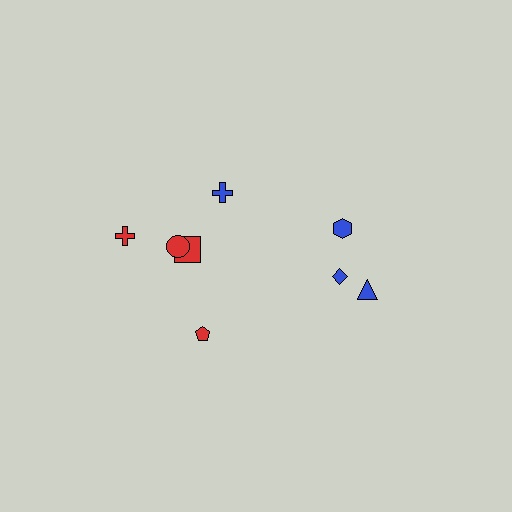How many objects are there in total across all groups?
There are 8 objects.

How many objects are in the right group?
There are 3 objects.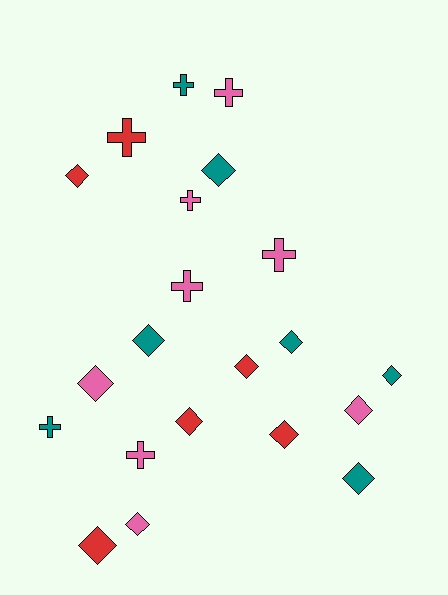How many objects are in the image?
There are 21 objects.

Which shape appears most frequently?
Diamond, with 13 objects.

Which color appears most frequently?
Pink, with 8 objects.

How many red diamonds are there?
There are 5 red diamonds.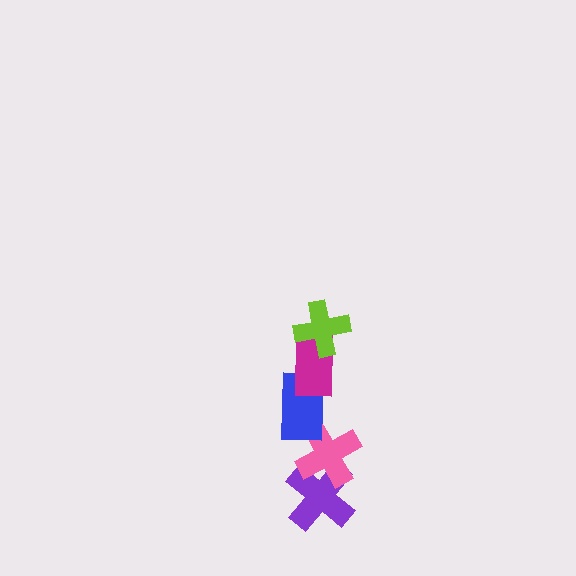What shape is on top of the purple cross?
The pink cross is on top of the purple cross.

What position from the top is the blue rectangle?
The blue rectangle is 3rd from the top.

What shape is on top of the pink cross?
The blue rectangle is on top of the pink cross.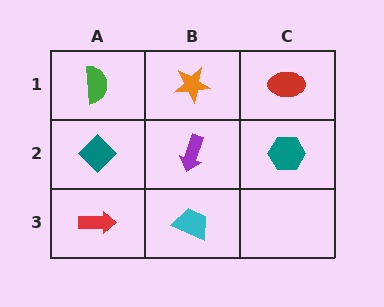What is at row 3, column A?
A red arrow.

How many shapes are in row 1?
3 shapes.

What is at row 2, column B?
A purple arrow.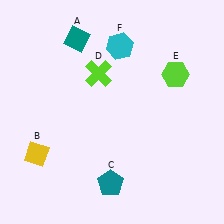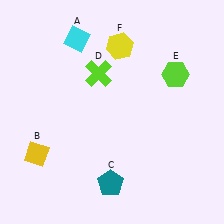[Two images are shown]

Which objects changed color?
A changed from teal to cyan. F changed from cyan to yellow.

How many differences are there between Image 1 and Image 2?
There are 2 differences between the two images.